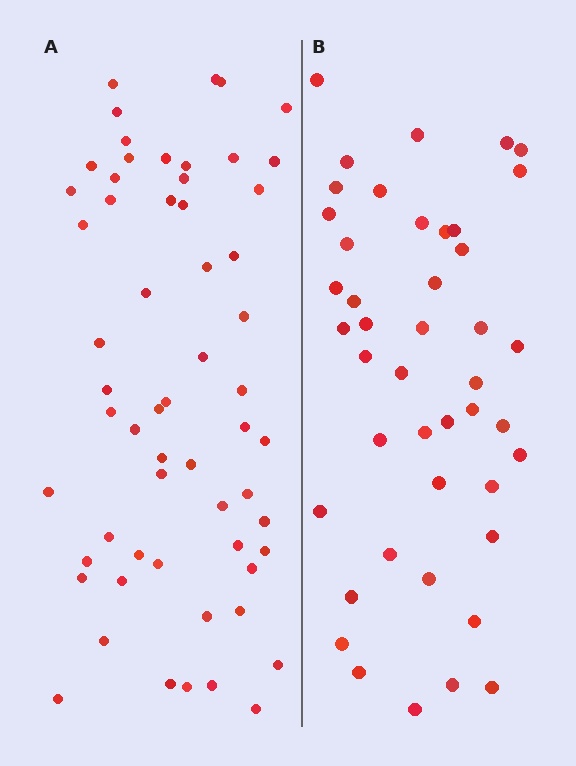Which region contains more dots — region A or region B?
Region A (the left region) has more dots.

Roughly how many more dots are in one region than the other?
Region A has approximately 15 more dots than region B.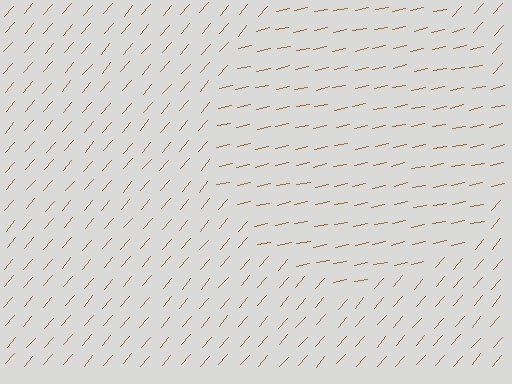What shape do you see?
I see a circle.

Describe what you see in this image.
The image is filled with small brown line segments. A circle region in the image has lines oriented differently from the surrounding lines, creating a visible texture boundary.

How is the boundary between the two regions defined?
The boundary is defined purely by a change in line orientation (approximately 37 degrees difference). All lines are the same color and thickness.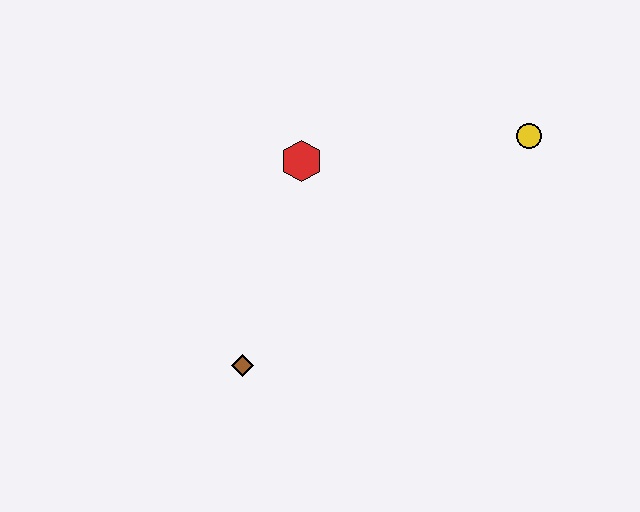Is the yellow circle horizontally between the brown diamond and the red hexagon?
No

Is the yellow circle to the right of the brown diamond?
Yes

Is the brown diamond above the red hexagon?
No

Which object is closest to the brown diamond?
The red hexagon is closest to the brown diamond.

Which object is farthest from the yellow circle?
The brown diamond is farthest from the yellow circle.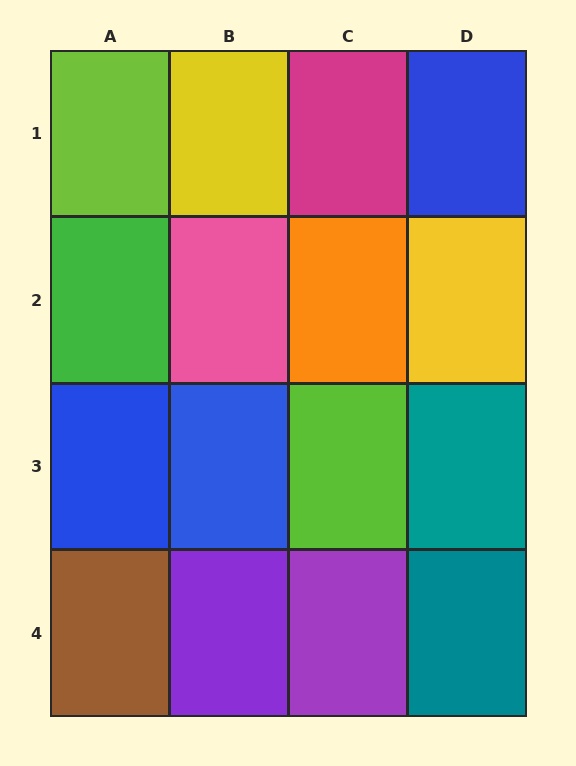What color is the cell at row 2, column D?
Yellow.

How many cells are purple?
2 cells are purple.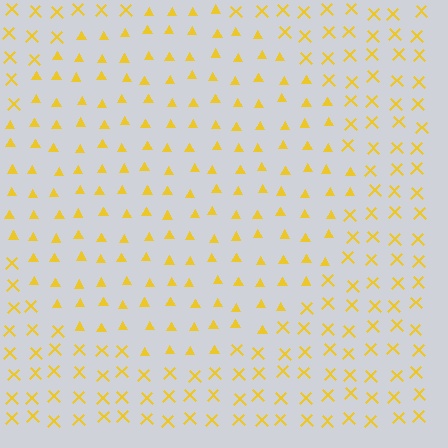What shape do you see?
I see a circle.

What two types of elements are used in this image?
The image uses triangles inside the circle region and X marks outside it.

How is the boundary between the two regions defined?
The boundary is defined by a change in element shape: triangles inside vs. X marks outside. All elements share the same color and spacing.